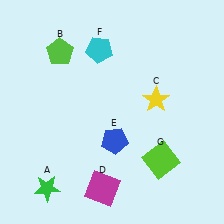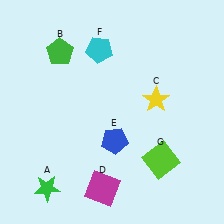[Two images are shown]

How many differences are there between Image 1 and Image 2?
There is 1 difference between the two images.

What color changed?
The pentagon (B) changed from lime in Image 1 to green in Image 2.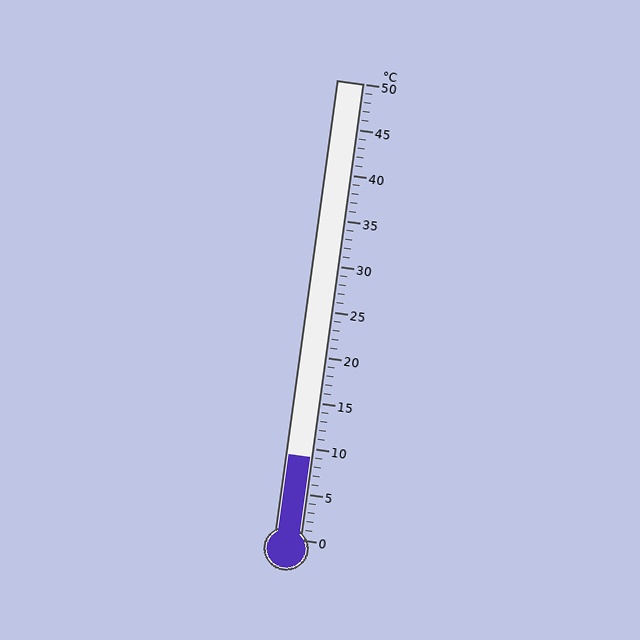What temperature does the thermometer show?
The thermometer shows approximately 9°C.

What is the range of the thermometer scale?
The thermometer scale ranges from 0°C to 50°C.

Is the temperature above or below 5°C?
The temperature is above 5°C.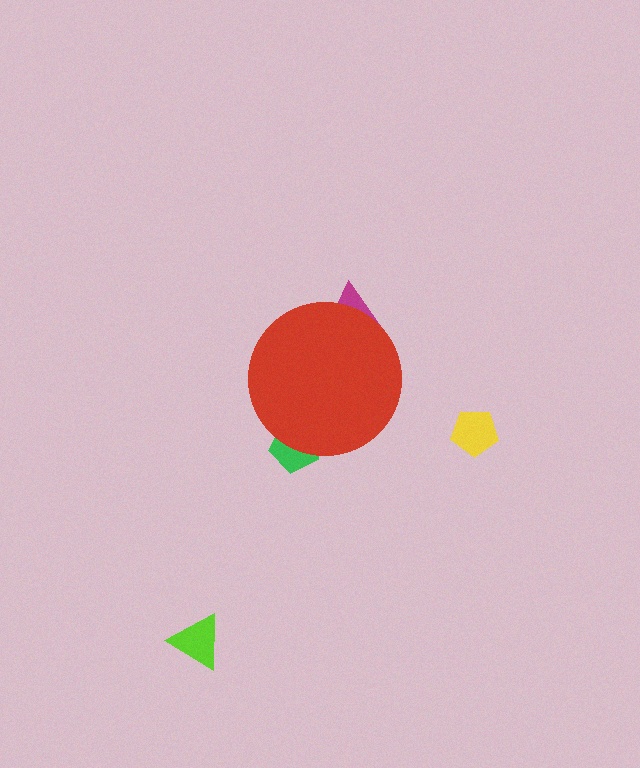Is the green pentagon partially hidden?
Yes, the green pentagon is partially hidden behind the red circle.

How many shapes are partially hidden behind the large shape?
2 shapes are partially hidden.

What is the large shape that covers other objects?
A red circle.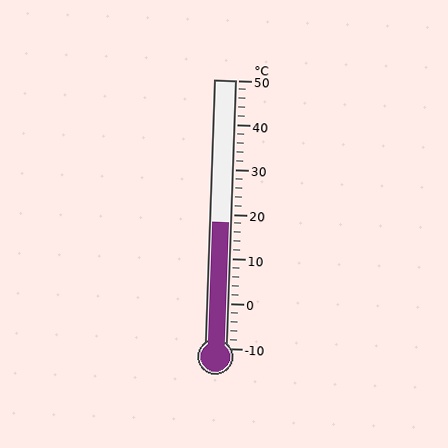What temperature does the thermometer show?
The thermometer shows approximately 18°C.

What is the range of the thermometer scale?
The thermometer scale ranges from -10°C to 50°C.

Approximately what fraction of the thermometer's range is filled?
The thermometer is filled to approximately 45% of its range.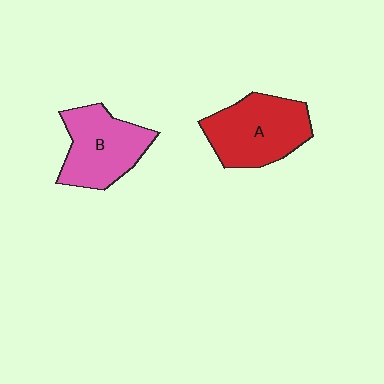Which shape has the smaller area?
Shape B (pink).